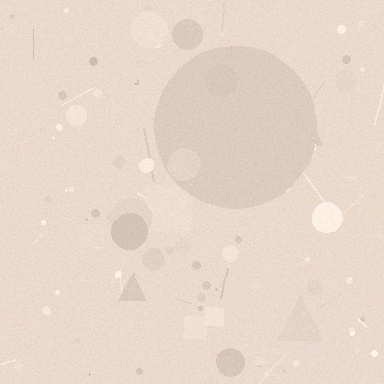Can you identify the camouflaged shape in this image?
The camouflaged shape is a circle.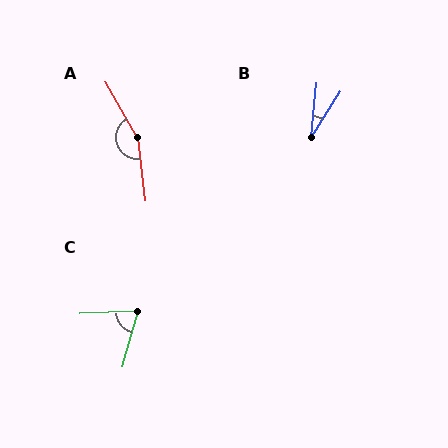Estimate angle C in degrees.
Approximately 71 degrees.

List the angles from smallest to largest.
B (27°), C (71°), A (157°).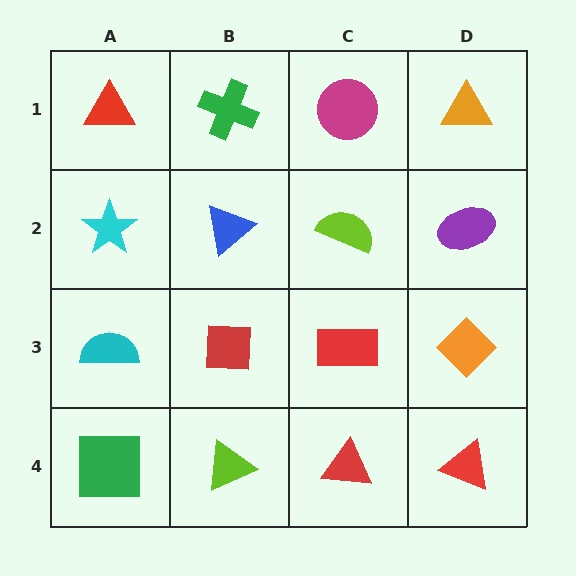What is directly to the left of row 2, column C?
A blue triangle.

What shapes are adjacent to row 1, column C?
A lime semicircle (row 2, column C), a green cross (row 1, column B), an orange triangle (row 1, column D).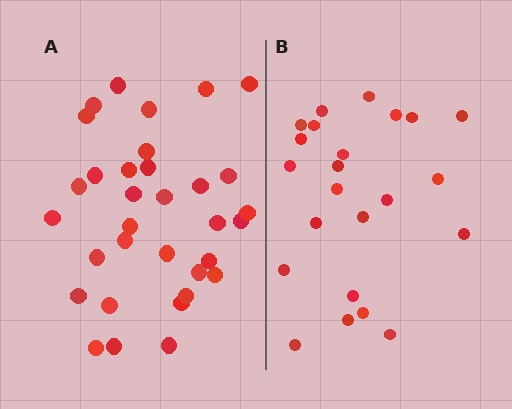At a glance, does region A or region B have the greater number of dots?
Region A (the left region) has more dots.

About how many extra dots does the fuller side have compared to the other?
Region A has roughly 10 or so more dots than region B.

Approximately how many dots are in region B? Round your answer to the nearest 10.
About 20 dots. (The exact count is 23, which rounds to 20.)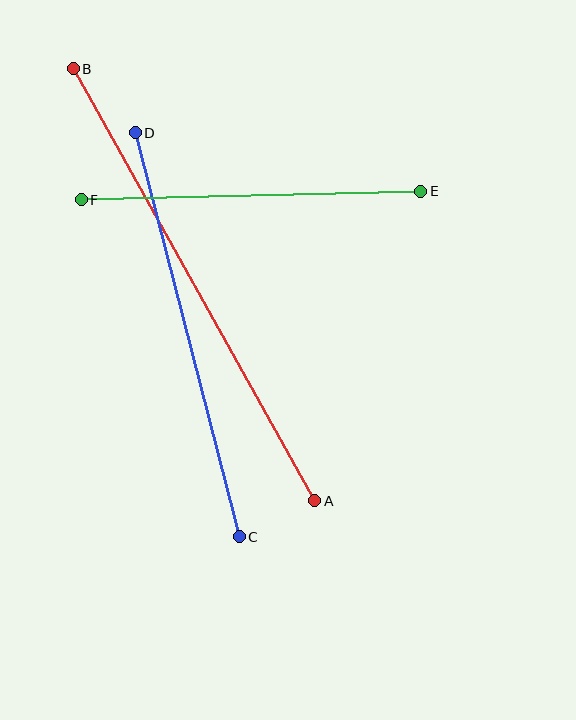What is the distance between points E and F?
The distance is approximately 339 pixels.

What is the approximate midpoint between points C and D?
The midpoint is at approximately (187, 335) pixels.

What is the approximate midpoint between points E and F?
The midpoint is at approximately (251, 196) pixels.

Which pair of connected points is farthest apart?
Points A and B are farthest apart.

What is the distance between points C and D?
The distance is approximately 417 pixels.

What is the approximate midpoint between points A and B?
The midpoint is at approximately (194, 285) pixels.